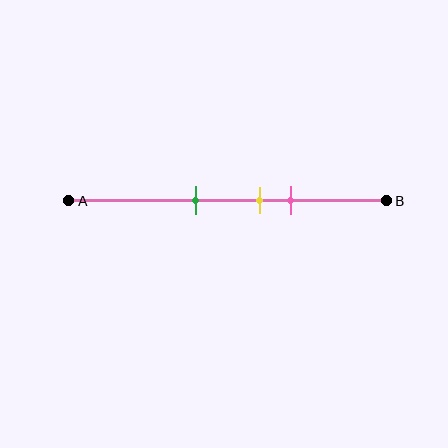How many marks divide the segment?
There are 3 marks dividing the segment.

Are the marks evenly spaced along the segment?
Yes, the marks are approximately evenly spaced.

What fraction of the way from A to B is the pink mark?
The pink mark is approximately 70% (0.7) of the way from A to B.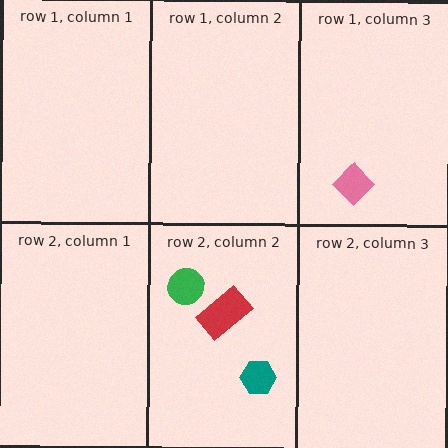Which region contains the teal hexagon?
The row 2, column 2 region.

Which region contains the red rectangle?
The row 2, column 2 region.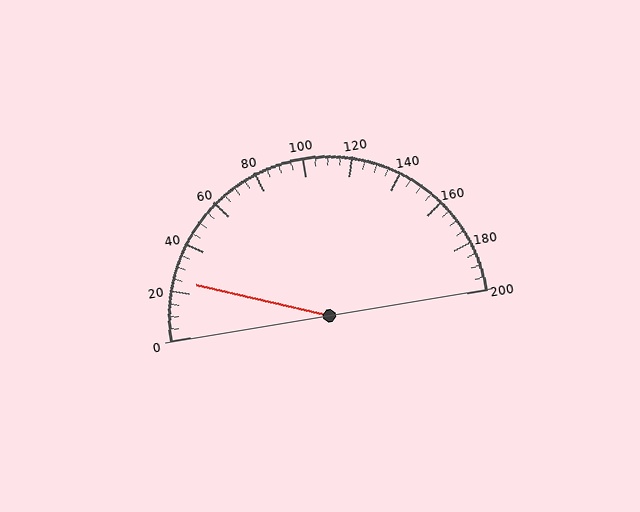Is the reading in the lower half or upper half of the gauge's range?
The reading is in the lower half of the range (0 to 200).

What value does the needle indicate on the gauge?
The needle indicates approximately 25.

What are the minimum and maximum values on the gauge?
The gauge ranges from 0 to 200.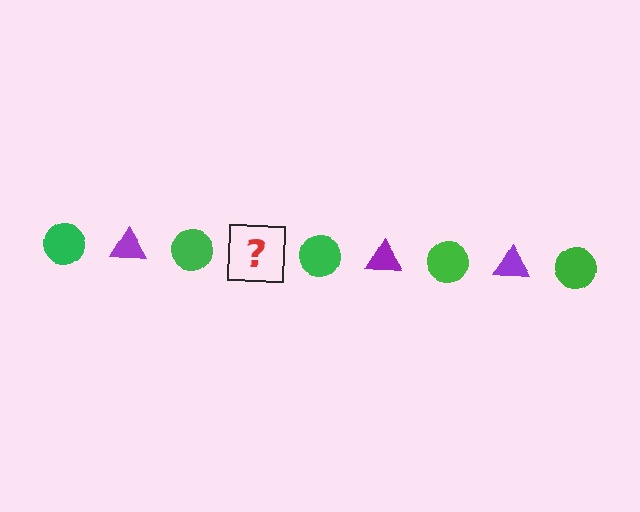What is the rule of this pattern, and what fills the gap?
The rule is that the pattern alternates between green circle and purple triangle. The gap should be filled with a purple triangle.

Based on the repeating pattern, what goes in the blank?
The blank should be a purple triangle.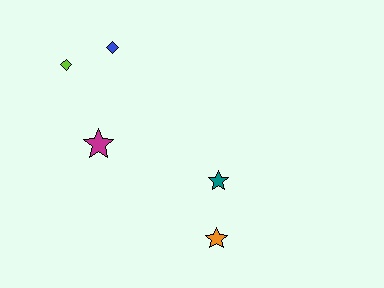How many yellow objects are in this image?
There are no yellow objects.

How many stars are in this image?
There are 3 stars.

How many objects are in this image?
There are 5 objects.